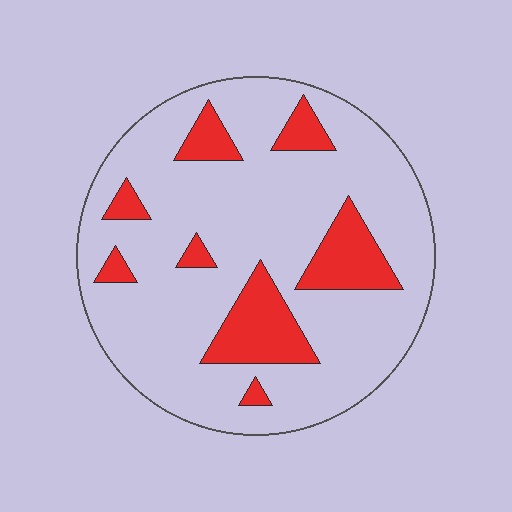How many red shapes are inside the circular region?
8.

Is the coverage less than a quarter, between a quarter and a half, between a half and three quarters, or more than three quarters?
Less than a quarter.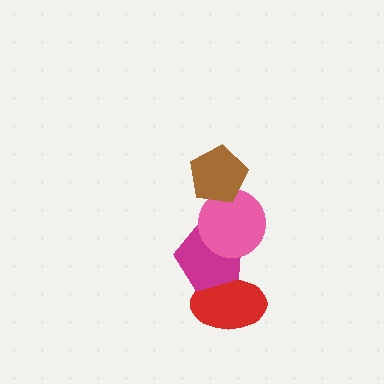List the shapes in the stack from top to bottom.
From top to bottom: the brown pentagon, the pink circle, the magenta pentagon, the red ellipse.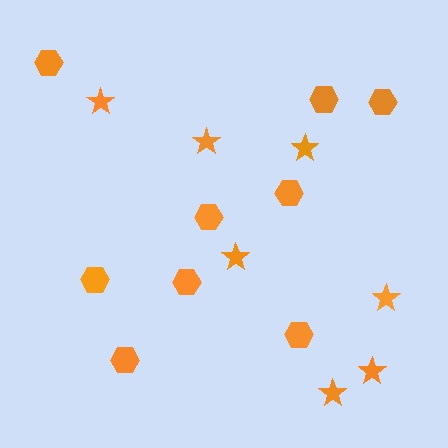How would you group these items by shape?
There are 2 groups: one group of stars (7) and one group of hexagons (9).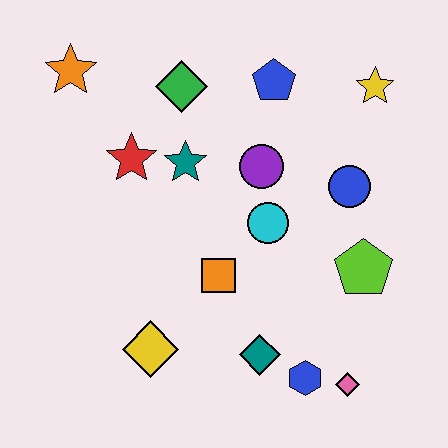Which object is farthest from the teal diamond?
The orange star is farthest from the teal diamond.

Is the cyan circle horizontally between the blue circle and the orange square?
Yes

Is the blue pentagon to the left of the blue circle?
Yes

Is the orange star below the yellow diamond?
No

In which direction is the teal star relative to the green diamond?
The teal star is below the green diamond.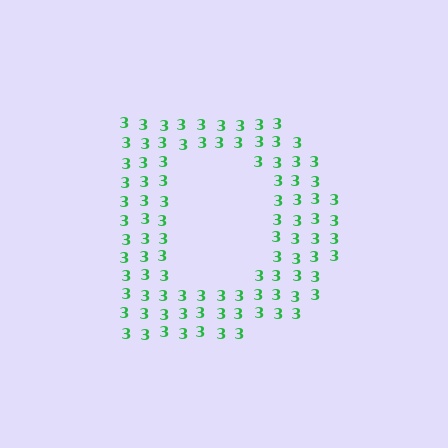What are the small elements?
The small elements are digit 3's.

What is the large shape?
The large shape is the letter D.